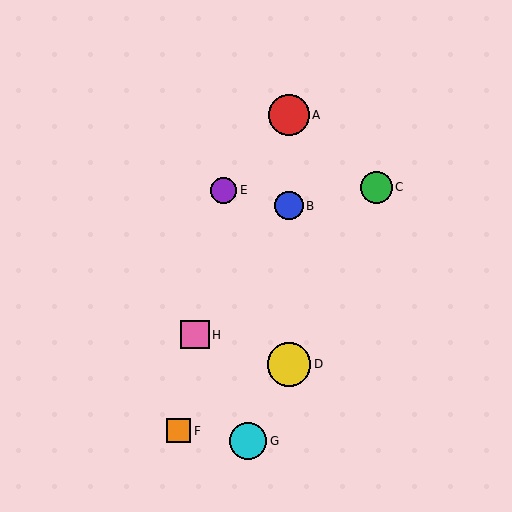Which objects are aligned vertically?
Objects A, B, D are aligned vertically.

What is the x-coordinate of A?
Object A is at x≈289.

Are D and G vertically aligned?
No, D is at x≈289 and G is at x≈248.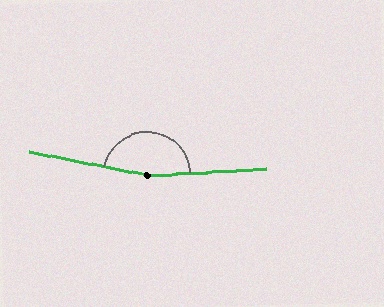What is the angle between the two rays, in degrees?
Approximately 166 degrees.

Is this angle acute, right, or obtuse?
It is obtuse.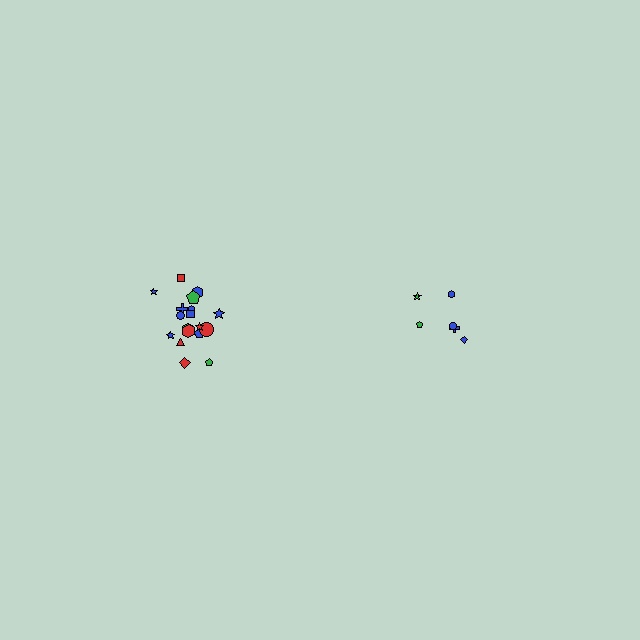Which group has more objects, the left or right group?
The left group.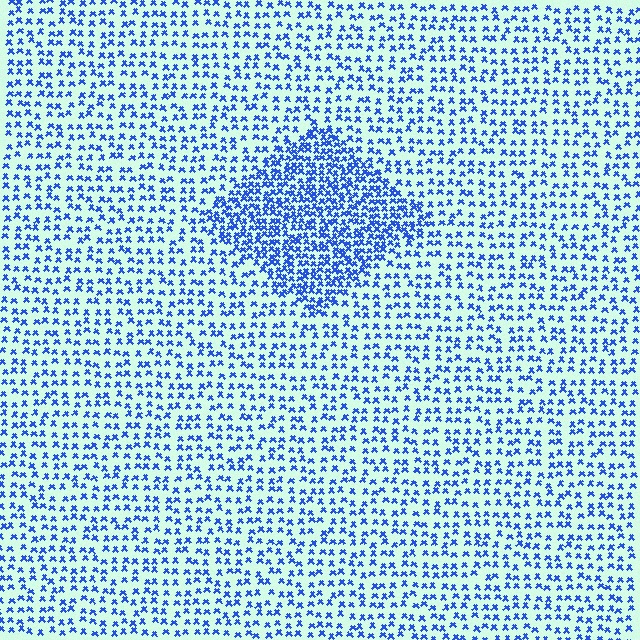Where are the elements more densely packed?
The elements are more densely packed inside the diamond boundary.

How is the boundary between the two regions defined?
The boundary is defined by a change in element density (approximately 2.2x ratio). All elements are the same color, size, and shape.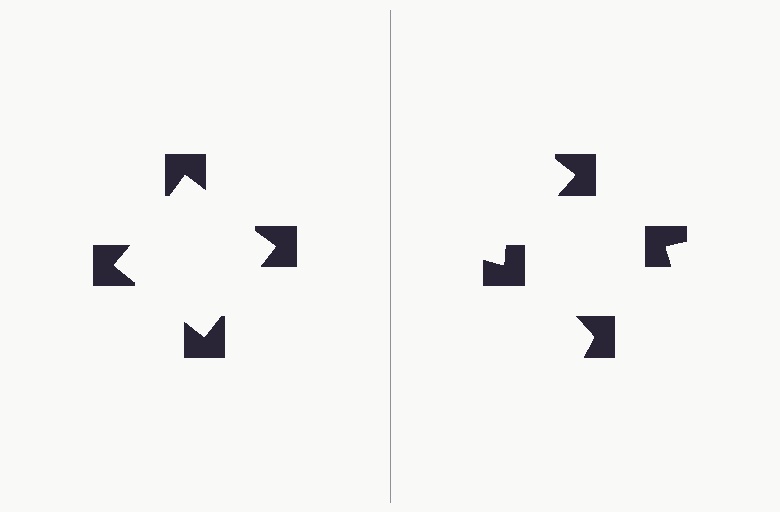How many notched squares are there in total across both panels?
8 — 4 on each side.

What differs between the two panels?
The notched squares are positioned identically on both sides; only the wedge orientations differ. On the left they align to a square; on the right they are misaligned.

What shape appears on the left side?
An illusory square.